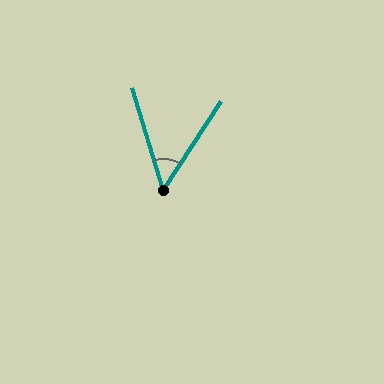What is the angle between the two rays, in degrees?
Approximately 50 degrees.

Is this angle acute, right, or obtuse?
It is acute.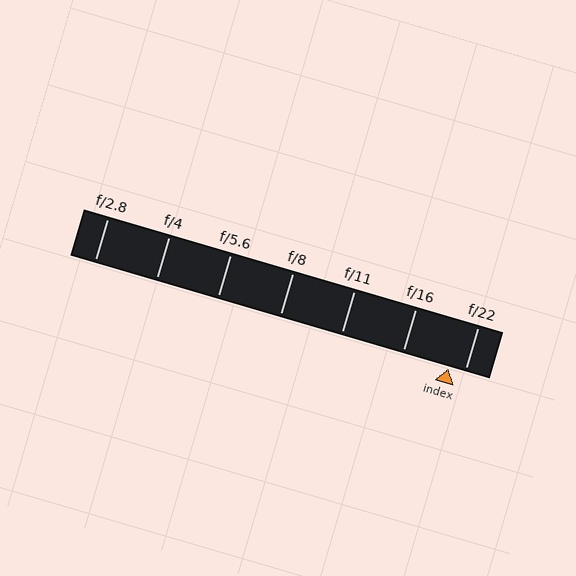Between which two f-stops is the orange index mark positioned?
The index mark is between f/16 and f/22.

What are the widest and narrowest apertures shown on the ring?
The widest aperture shown is f/2.8 and the narrowest is f/22.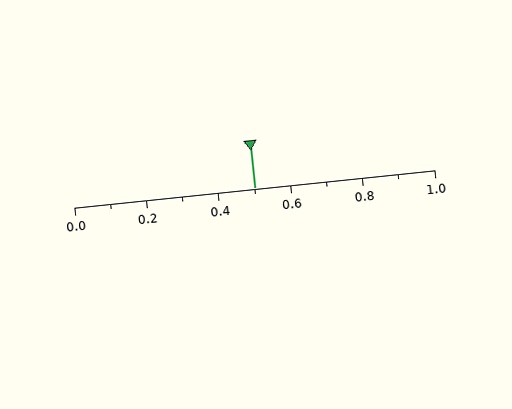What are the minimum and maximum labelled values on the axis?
The axis runs from 0.0 to 1.0.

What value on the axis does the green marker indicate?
The marker indicates approximately 0.5.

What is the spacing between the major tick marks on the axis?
The major ticks are spaced 0.2 apart.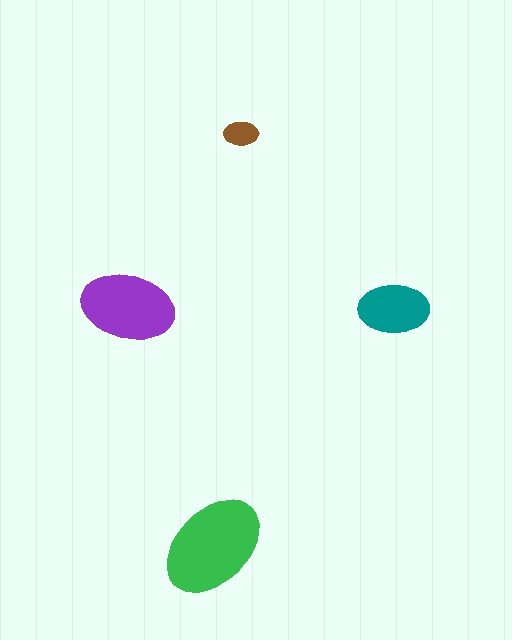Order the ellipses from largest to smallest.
the green one, the purple one, the teal one, the brown one.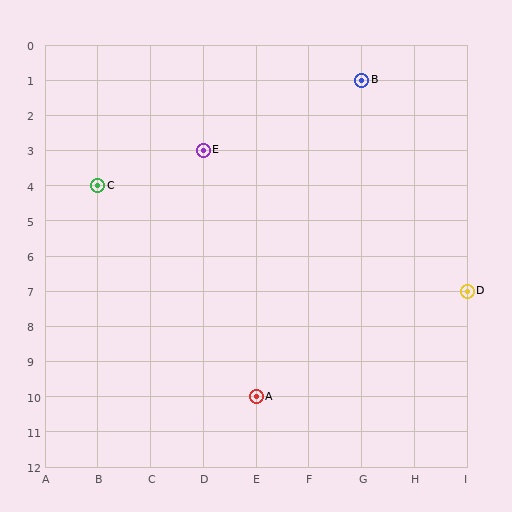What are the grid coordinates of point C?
Point C is at grid coordinates (B, 4).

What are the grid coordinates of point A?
Point A is at grid coordinates (E, 10).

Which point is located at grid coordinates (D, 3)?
Point E is at (D, 3).